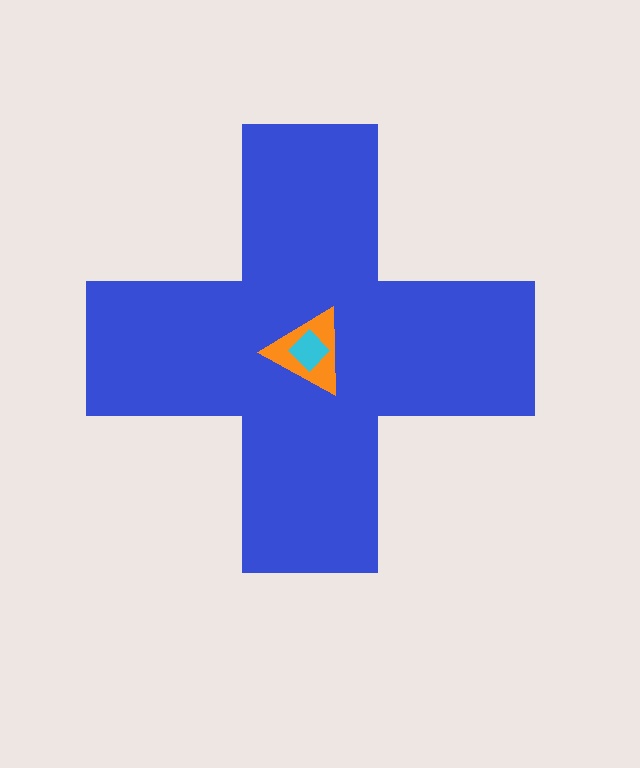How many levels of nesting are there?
3.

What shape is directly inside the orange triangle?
The cyan diamond.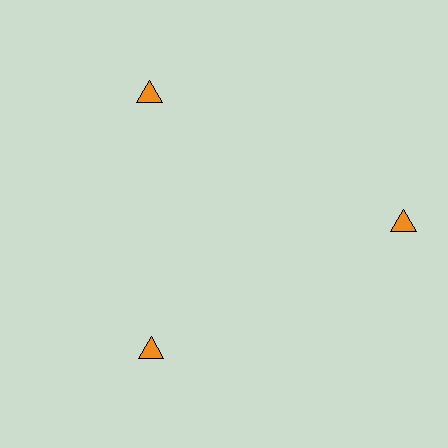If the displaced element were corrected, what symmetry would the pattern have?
It would have 3-fold rotational symmetry — the pattern would map onto itself every 120 degrees.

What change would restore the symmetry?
The symmetry would be restored by moving it inward, back onto the ring so that all 3 triangles sit at equal angles and equal distance from the center.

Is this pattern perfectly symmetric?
No. The 3 orange triangles are arranged in a ring, but one element near the 3 o'clock position is pushed outward from the center, breaking the 3-fold rotational symmetry.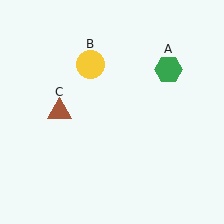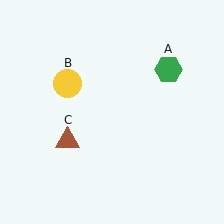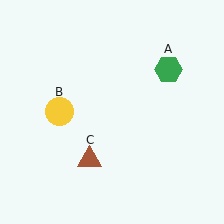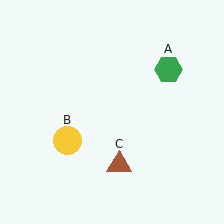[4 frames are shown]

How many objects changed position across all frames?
2 objects changed position: yellow circle (object B), brown triangle (object C).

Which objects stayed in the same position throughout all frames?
Green hexagon (object A) remained stationary.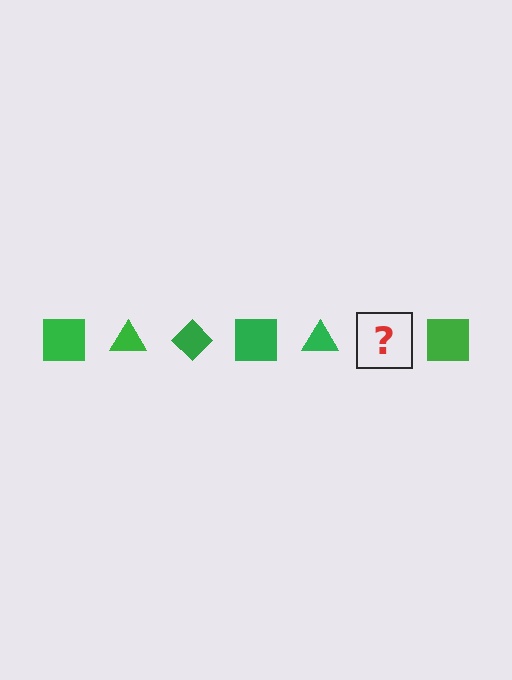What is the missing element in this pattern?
The missing element is a green diamond.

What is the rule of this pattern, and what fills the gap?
The rule is that the pattern cycles through square, triangle, diamond shapes in green. The gap should be filled with a green diamond.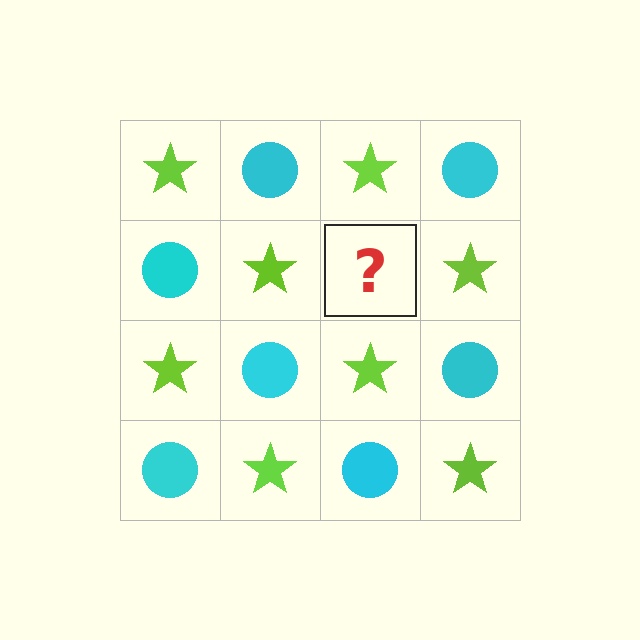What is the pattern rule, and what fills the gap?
The rule is that it alternates lime star and cyan circle in a checkerboard pattern. The gap should be filled with a cyan circle.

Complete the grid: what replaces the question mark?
The question mark should be replaced with a cyan circle.